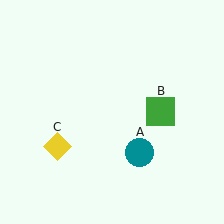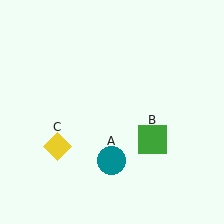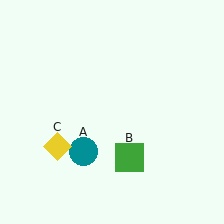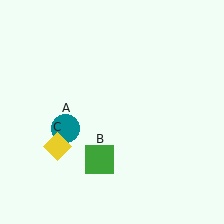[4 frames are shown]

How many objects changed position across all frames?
2 objects changed position: teal circle (object A), green square (object B).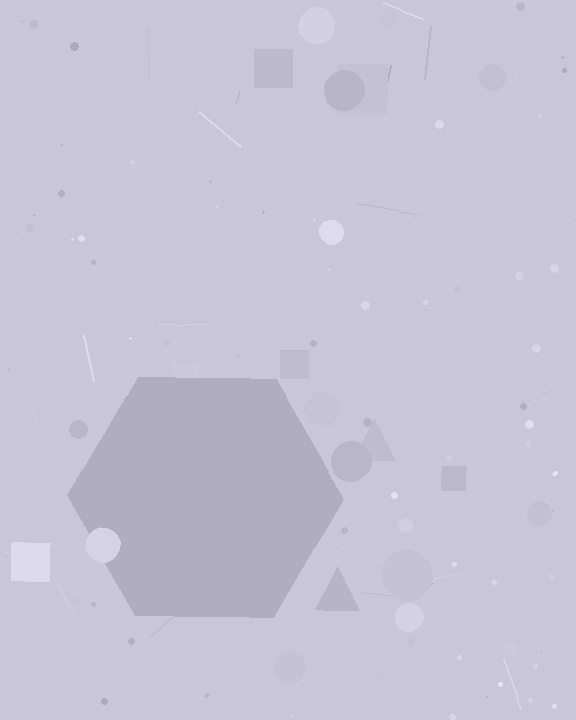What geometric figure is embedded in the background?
A hexagon is embedded in the background.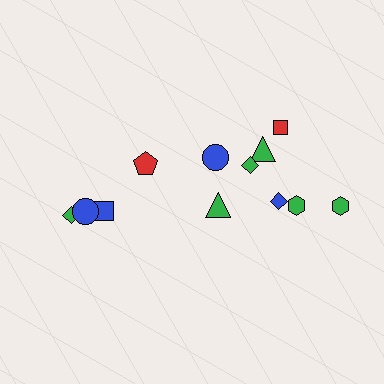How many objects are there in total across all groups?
There are 12 objects.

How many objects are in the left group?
There are 4 objects.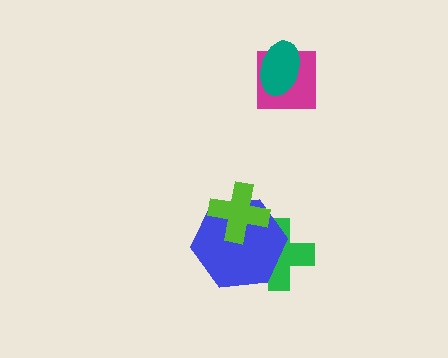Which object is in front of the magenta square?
The teal ellipse is in front of the magenta square.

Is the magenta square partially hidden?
Yes, it is partially covered by another shape.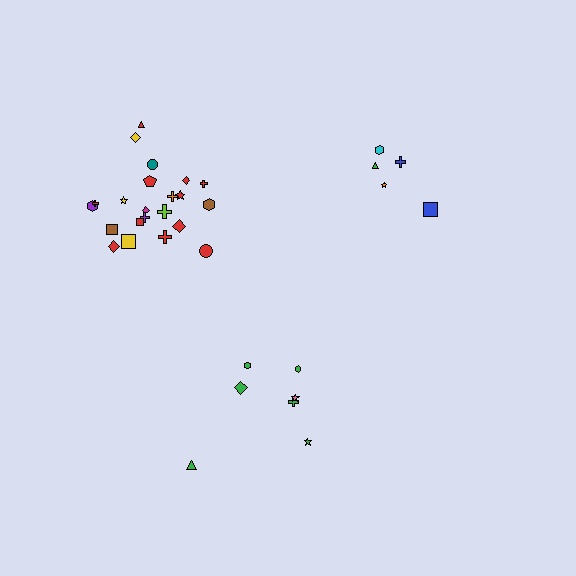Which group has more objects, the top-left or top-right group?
The top-left group.